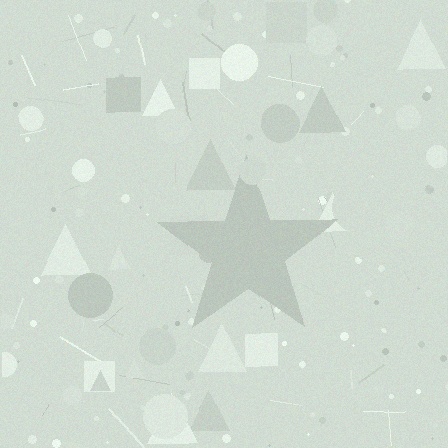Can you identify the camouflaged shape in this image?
The camouflaged shape is a star.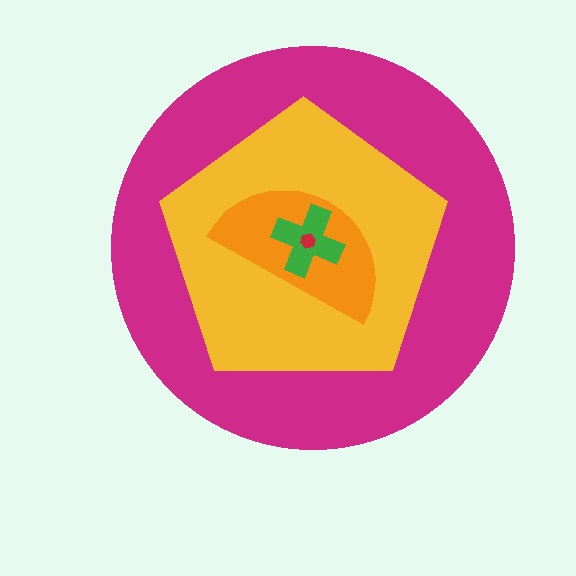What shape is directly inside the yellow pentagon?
The orange semicircle.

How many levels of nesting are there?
5.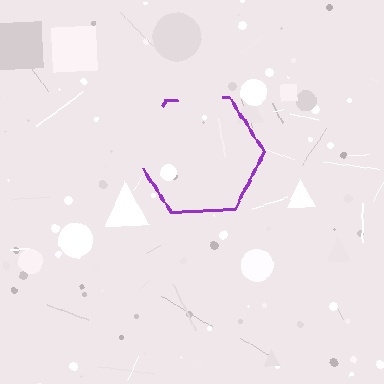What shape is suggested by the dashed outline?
The dashed outline suggests a hexagon.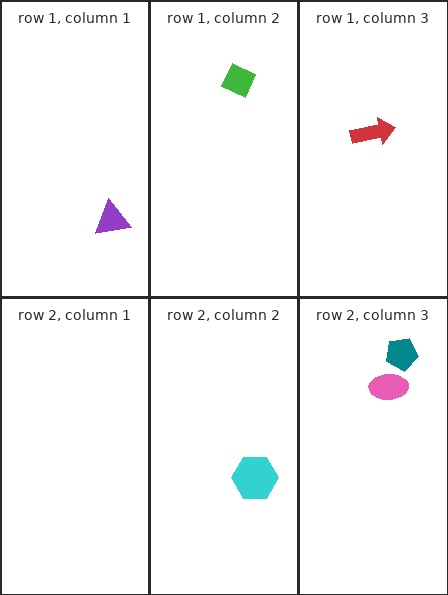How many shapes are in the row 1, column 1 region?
1.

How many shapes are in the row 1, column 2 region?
1.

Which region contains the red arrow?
The row 1, column 3 region.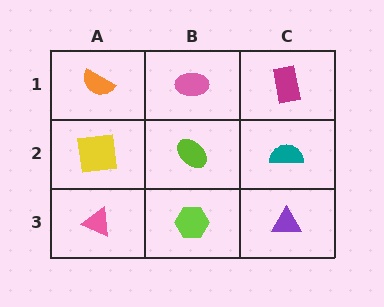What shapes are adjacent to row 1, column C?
A teal semicircle (row 2, column C), a pink ellipse (row 1, column B).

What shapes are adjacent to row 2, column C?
A magenta rectangle (row 1, column C), a purple triangle (row 3, column C), a lime ellipse (row 2, column B).